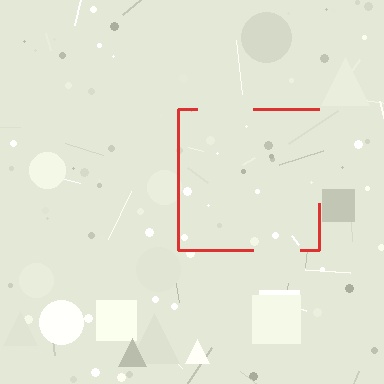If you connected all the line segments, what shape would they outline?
They would outline a square.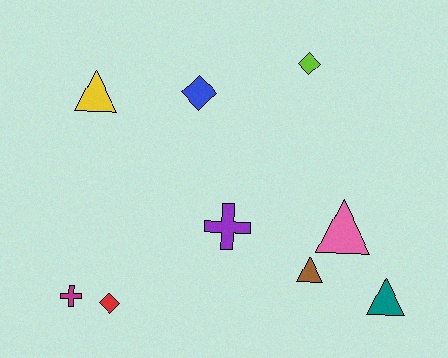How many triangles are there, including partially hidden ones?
There are 4 triangles.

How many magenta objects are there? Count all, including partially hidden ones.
There is 1 magenta object.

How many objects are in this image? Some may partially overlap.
There are 9 objects.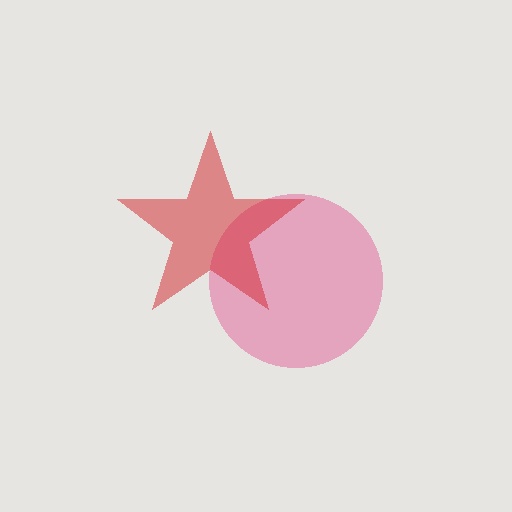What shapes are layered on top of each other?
The layered shapes are: a pink circle, a red star.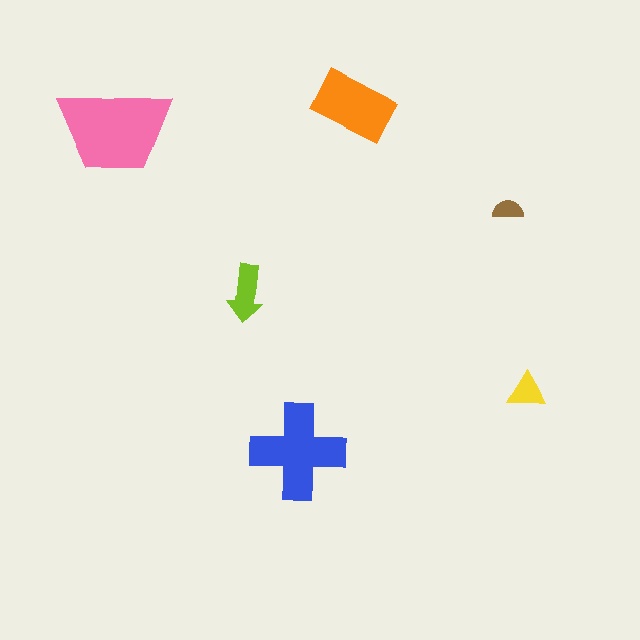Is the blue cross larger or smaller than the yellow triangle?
Larger.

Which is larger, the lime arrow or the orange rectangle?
The orange rectangle.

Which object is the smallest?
The brown semicircle.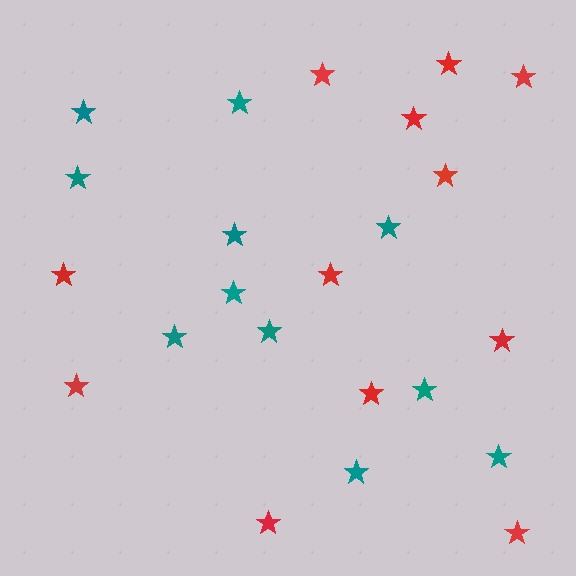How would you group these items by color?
There are 2 groups: one group of red stars (12) and one group of teal stars (11).